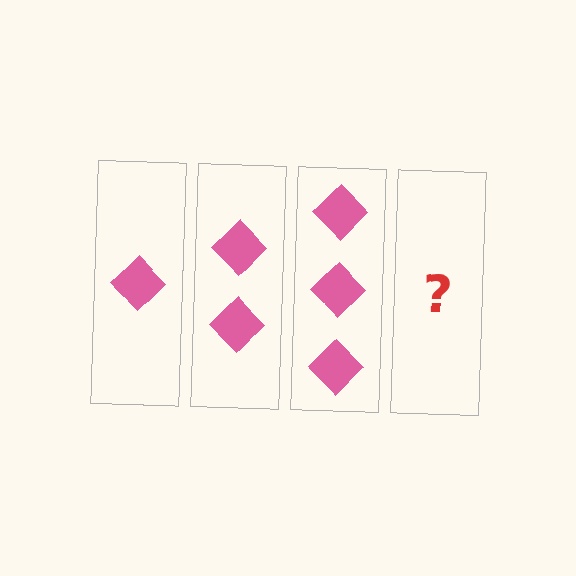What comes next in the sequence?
The next element should be 4 diamonds.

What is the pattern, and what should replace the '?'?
The pattern is that each step adds one more diamond. The '?' should be 4 diamonds.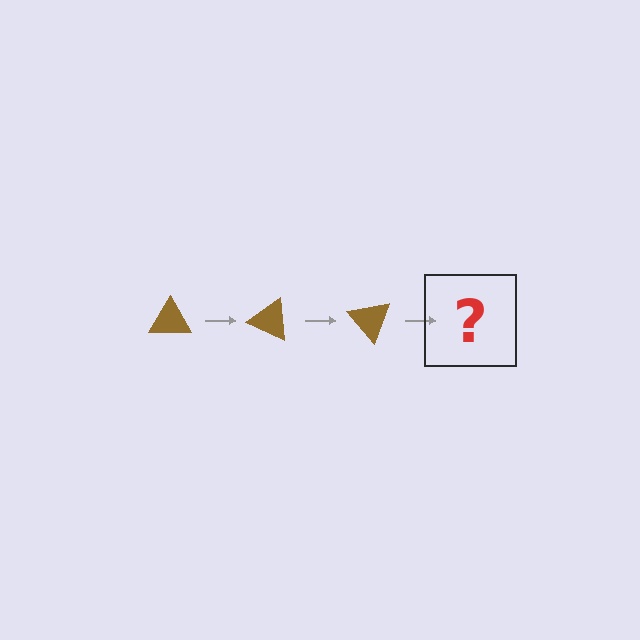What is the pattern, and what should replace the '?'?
The pattern is that the triangle rotates 25 degrees each step. The '?' should be a brown triangle rotated 75 degrees.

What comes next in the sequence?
The next element should be a brown triangle rotated 75 degrees.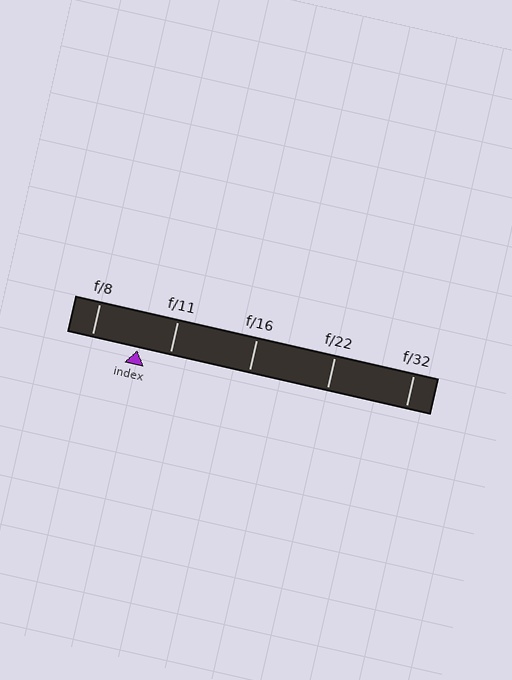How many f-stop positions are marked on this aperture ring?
There are 5 f-stop positions marked.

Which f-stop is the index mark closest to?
The index mark is closest to f/11.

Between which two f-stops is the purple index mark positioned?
The index mark is between f/8 and f/11.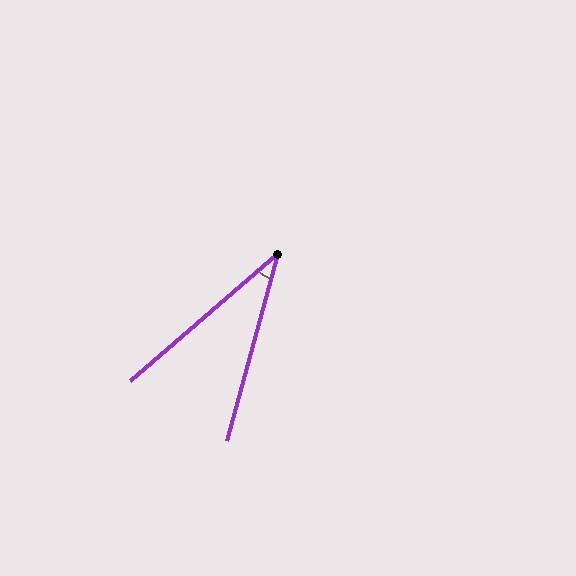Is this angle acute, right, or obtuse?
It is acute.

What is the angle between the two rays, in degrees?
Approximately 34 degrees.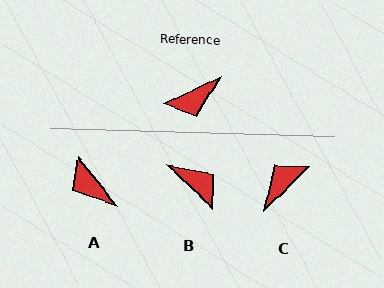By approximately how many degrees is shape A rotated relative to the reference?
Approximately 78 degrees clockwise.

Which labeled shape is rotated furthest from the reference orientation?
C, about 162 degrees away.